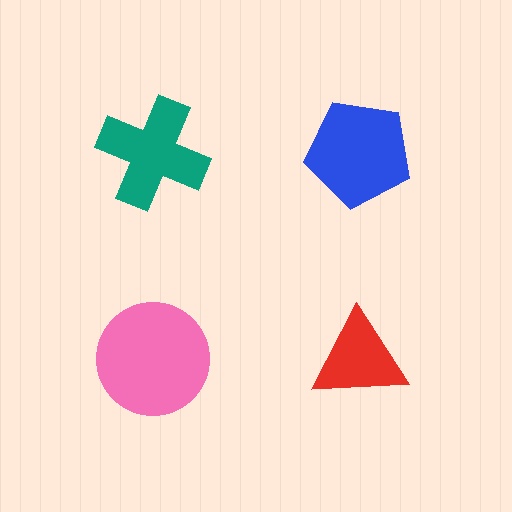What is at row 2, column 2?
A red triangle.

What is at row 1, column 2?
A blue pentagon.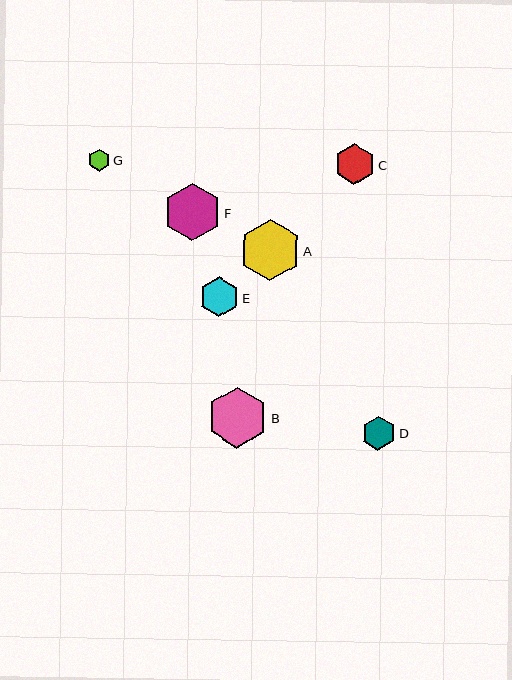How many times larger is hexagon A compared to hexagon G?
Hexagon A is approximately 2.8 times the size of hexagon G.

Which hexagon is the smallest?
Hexagon G is the smallest with a size of approximately 22 pixels.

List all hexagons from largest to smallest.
From largest to smallest: A, B, F, C, E, D, G.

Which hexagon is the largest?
Hexagon A is the largest with a size of approximately 61 pixels.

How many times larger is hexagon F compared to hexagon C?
Hexagon F is approximately 1.4 times the size of hexagon C.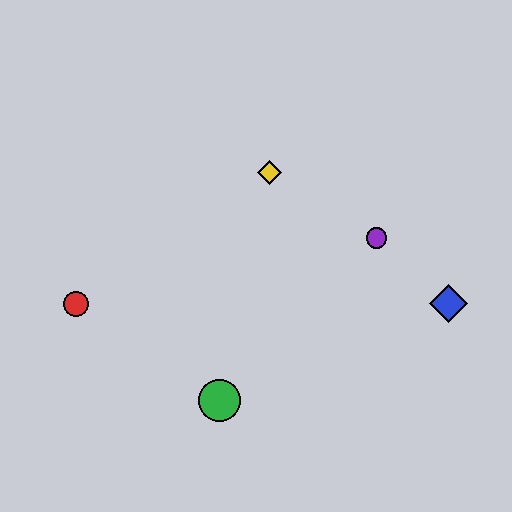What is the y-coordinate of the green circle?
The green circle is at y≈401.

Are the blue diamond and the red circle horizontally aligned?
Yes, both are at y≈304.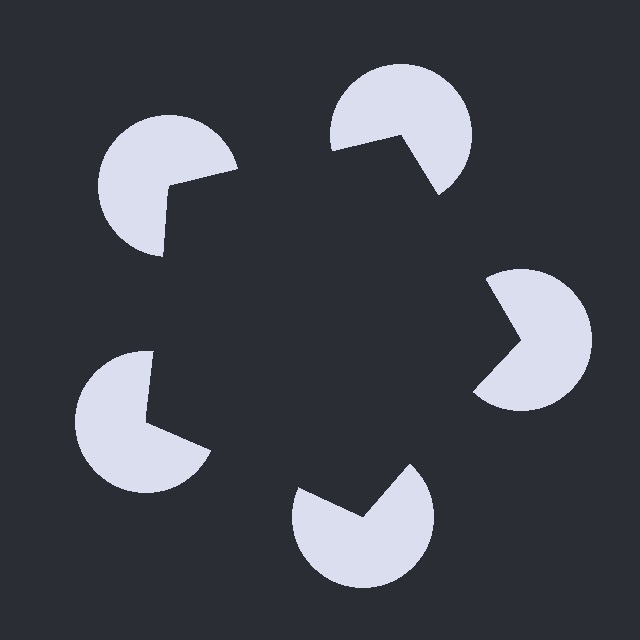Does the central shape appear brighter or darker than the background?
It typically appears slightly darker than the background, even though no actual brightness change is drawn.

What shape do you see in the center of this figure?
An illusory pentagon — its edges are inferred from the aligned wedge cuts in the pac-man discs, not physically drawn.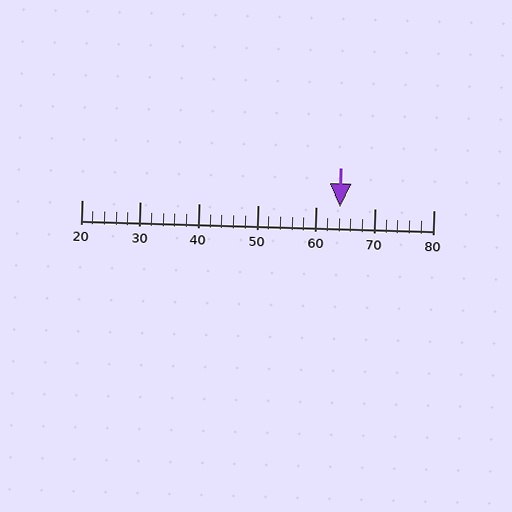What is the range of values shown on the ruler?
The ruler shows values from 20 to 80.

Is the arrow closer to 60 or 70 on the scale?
The arrow is closer to 60.